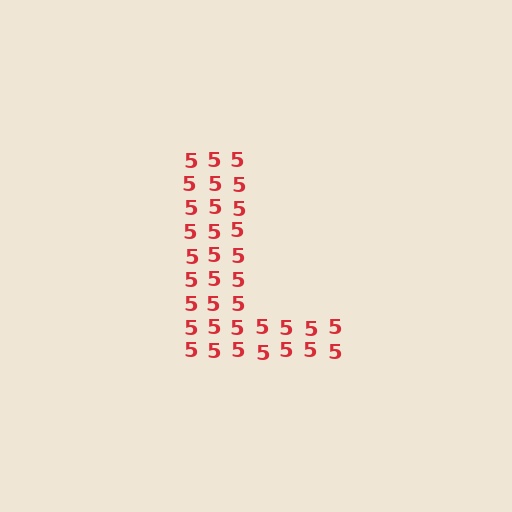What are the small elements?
The small elements are digit 5's.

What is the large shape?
The large shape is the letter L.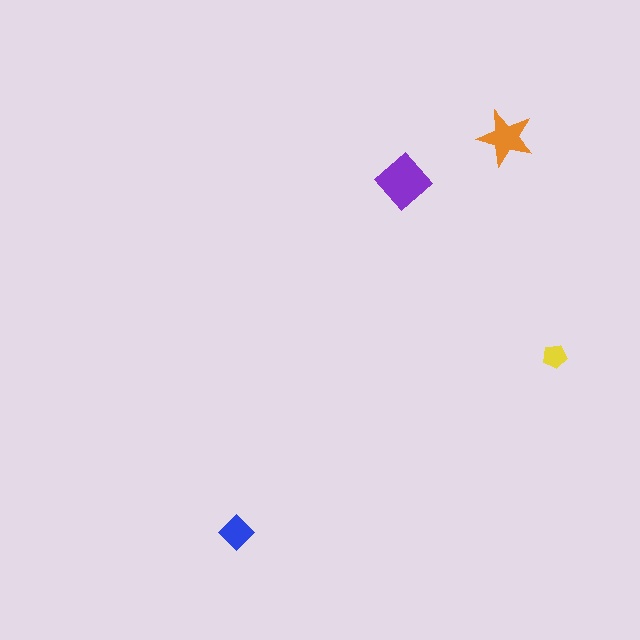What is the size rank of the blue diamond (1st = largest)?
3rd.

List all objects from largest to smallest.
The purple diamond, the orange star, the blue diamond, the yellow pentagon.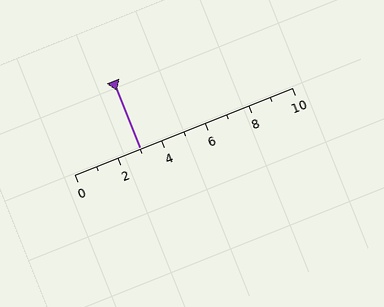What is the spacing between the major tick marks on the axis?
The major ticks are spaced 2 apart.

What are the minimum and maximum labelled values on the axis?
The axis runs from 0 to 10.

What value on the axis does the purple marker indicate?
The marker indicates approximately 3.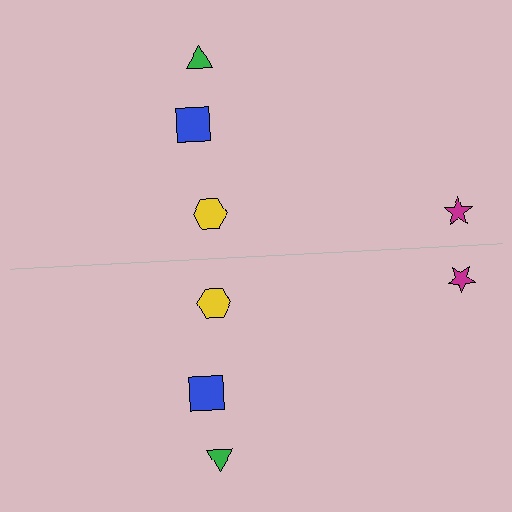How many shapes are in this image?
There are 8 shapes in this image.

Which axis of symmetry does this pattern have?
The pattern has a horizontal axis of symmetry running through the center of the image.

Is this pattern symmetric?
Yes, this pattern has bilateral (reflection) symmetry.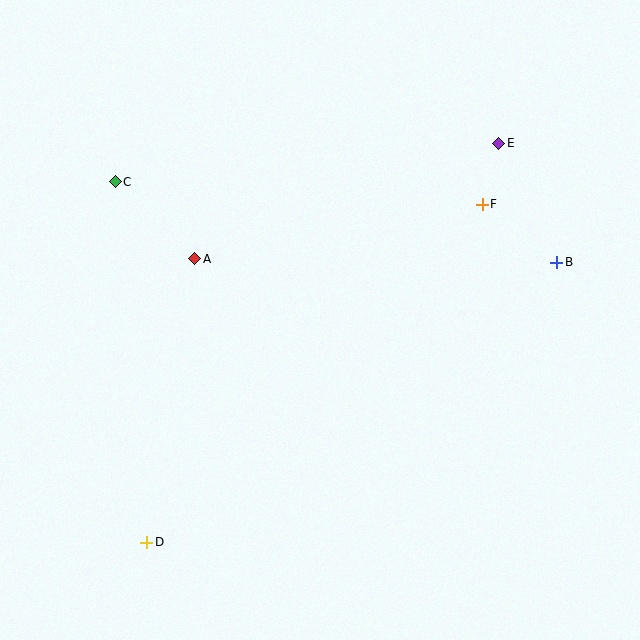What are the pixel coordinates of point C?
Point C is at (115, 182).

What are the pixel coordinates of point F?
Point F is at (482, 204).